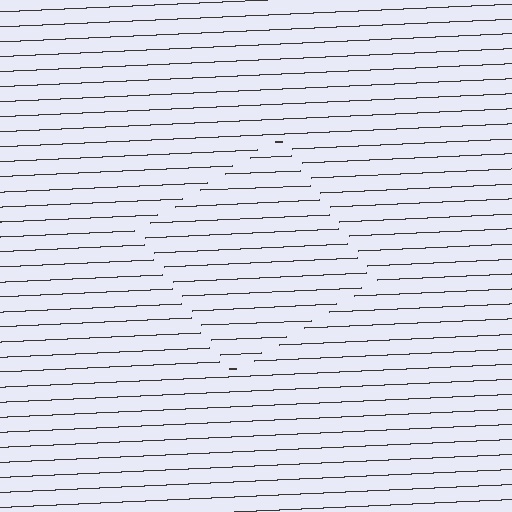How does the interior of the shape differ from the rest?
The interior of the shape contains the same grating, shifted by half a period — the contour is defined by the phase discontinuity where line-ends from the inner and outer gratings abut.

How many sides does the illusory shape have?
4 sides — the line-ends trace a square.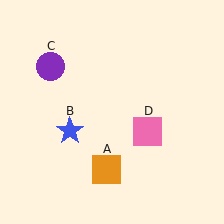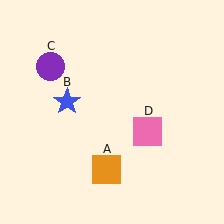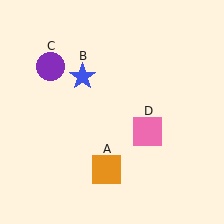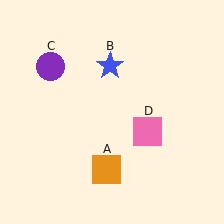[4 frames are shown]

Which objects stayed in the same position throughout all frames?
Orange square (object A) and purple circle (object C) and pink square (object D) remained stationary.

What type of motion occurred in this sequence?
The blue star (object B) rotated clockwise around the center of the scene.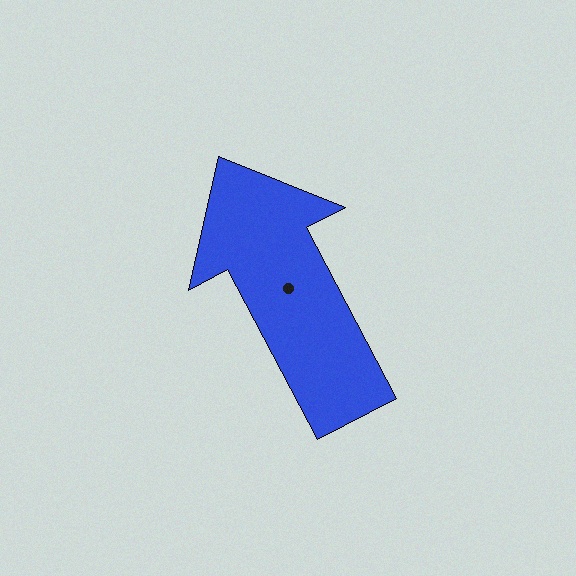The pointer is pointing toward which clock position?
Roughly 11 o'clock.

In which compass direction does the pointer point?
Northwest.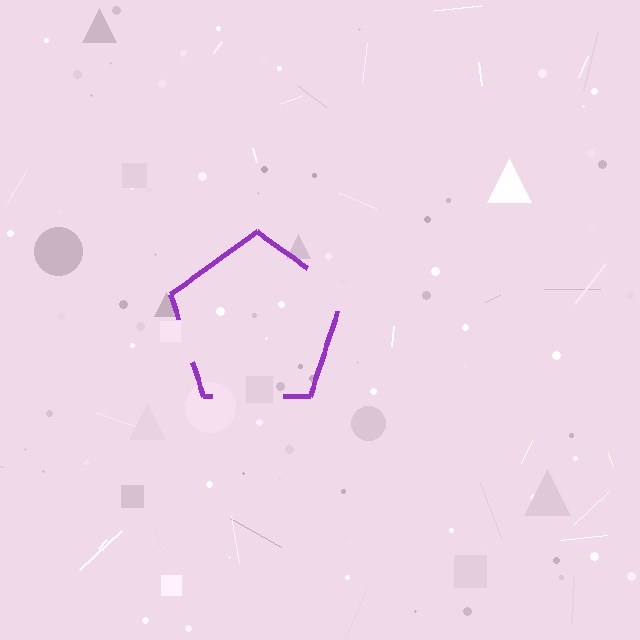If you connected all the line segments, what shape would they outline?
They would outline a pentagon.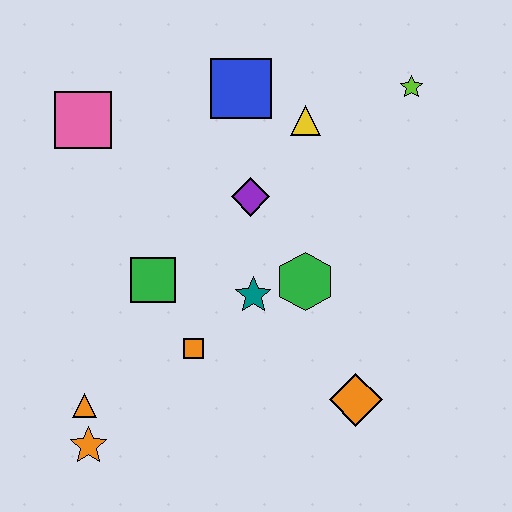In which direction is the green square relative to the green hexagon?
The green square is to the left of the green hexagon.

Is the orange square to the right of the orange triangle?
Yes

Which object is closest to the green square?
The orange square is closest to the green square.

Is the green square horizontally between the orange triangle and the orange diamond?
Yes